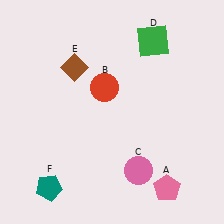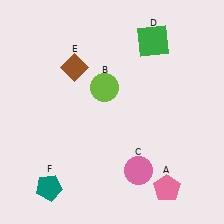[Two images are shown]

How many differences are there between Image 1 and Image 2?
There is 1 difference between the two images.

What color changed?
The circle (B) changed from red in Image 1 to lime in Image 2.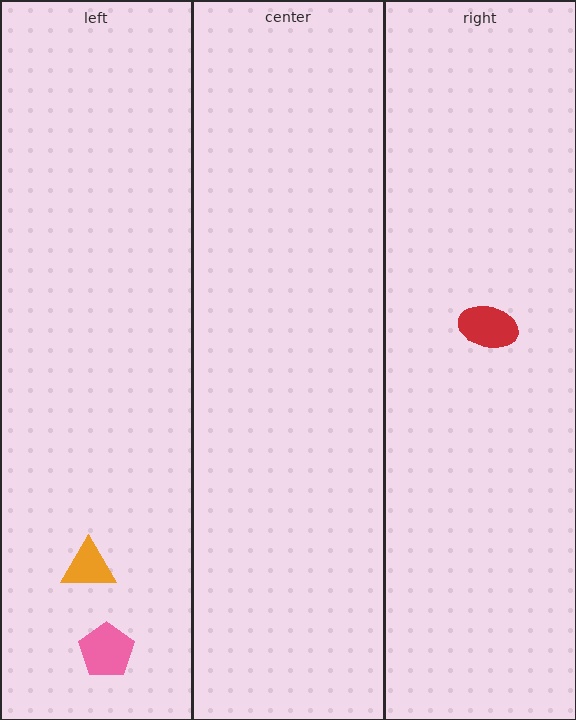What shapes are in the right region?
The red ellipse.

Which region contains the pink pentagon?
The left region.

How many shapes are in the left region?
2.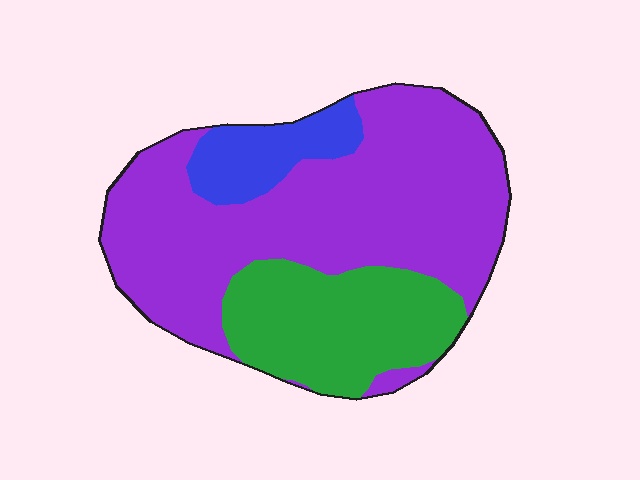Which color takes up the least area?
Blue, at roughly 10%.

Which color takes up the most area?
Purple, at roughly 65%.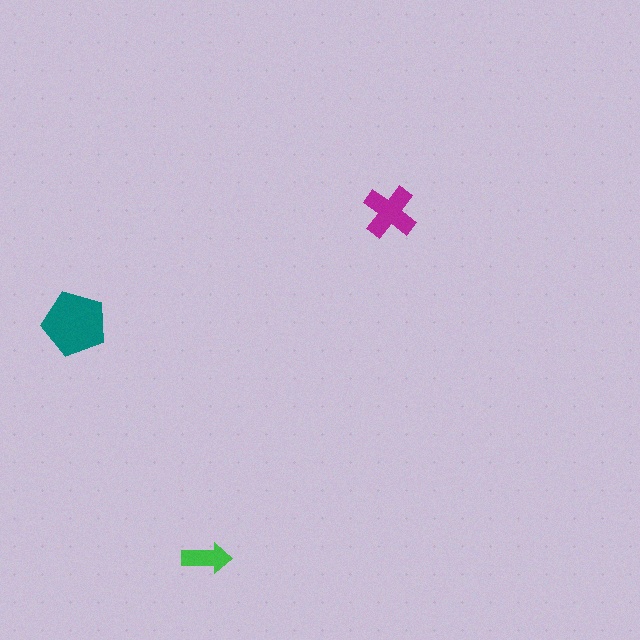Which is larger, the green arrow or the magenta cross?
The magenta cross.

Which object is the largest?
The teal pentagon.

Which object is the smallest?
The green arrow.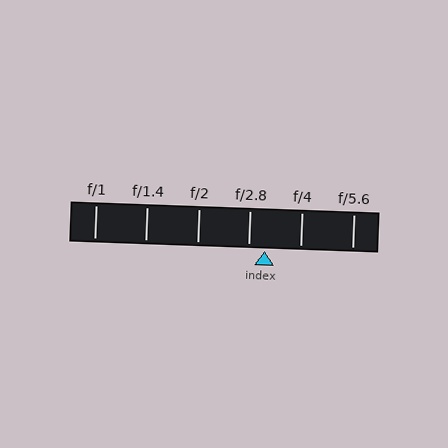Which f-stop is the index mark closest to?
The index mark is closest to f/2.8.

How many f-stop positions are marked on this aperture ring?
There are 6 f-stop positions marked.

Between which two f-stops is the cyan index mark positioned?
The index mark is between f/2.8 and f/4.